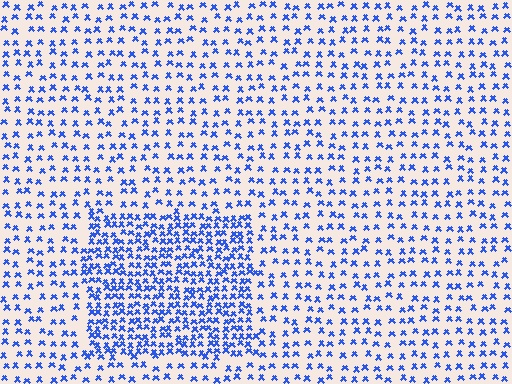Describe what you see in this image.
The image contains small blue elements arranged at two different densities. A rectangle-shaped region is visible where the elements are more densely packed than the surrounding area.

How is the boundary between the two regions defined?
The boundary is defined by a change in element density (approximately 2.2x ratio). All elements are the same color, size, and shape.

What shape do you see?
I see a rectangle.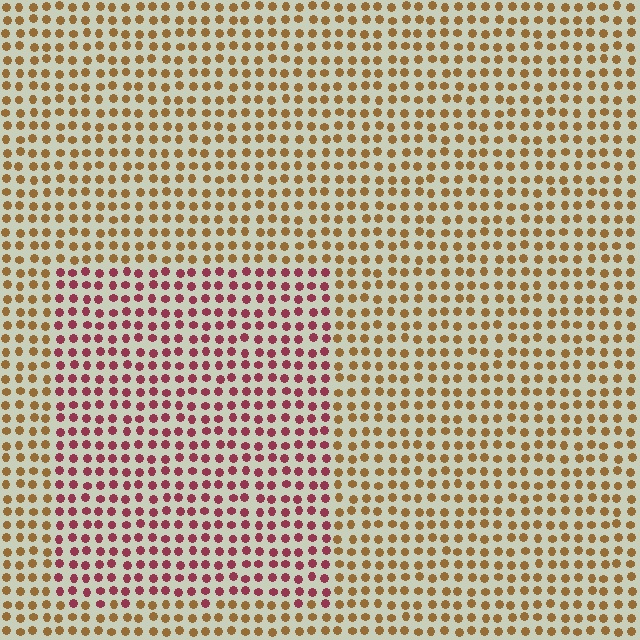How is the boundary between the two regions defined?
The boundary is defined purely by a slight shift in hue (about 51 degrees). Spacing, size, and orientation are identical on both sides.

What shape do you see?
I see a rectangle.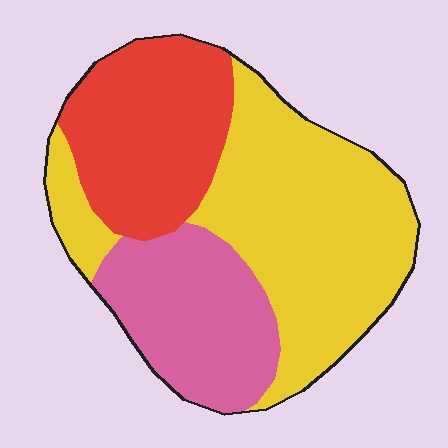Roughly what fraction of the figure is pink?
Pink takes up between a sixth and a third of the figure.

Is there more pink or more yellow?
Yellow.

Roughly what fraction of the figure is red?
Red covers 28% of the figure.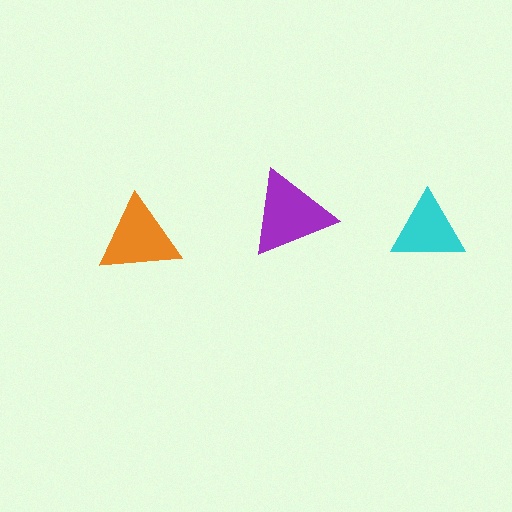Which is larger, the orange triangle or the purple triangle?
The purple one.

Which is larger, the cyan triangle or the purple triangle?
The purple one.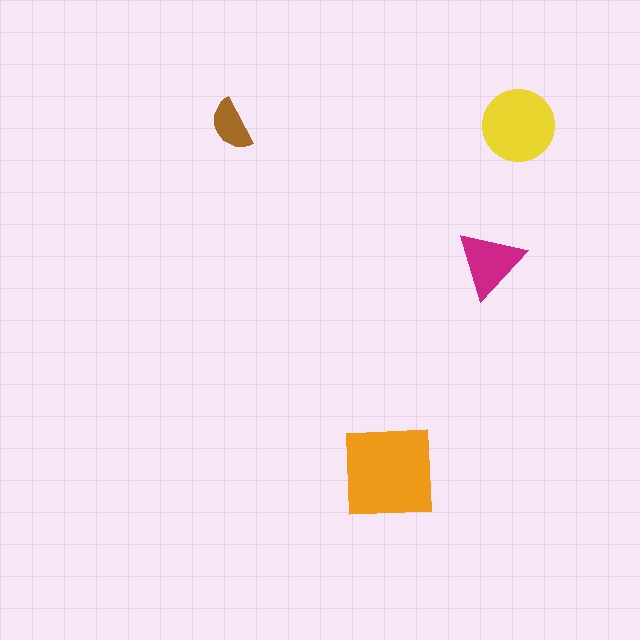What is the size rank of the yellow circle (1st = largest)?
2nd.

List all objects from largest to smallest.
The orange square, the yellow circle, the magenta triangle, the brown semicircle.